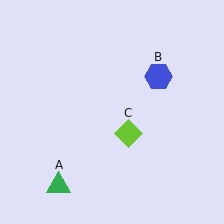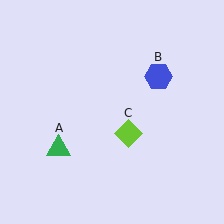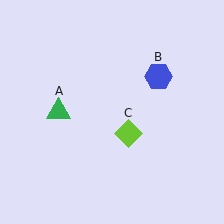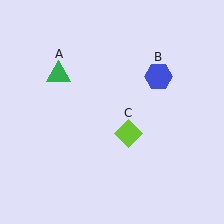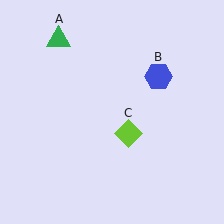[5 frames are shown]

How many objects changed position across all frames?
1 object changed position: green triangle (object A).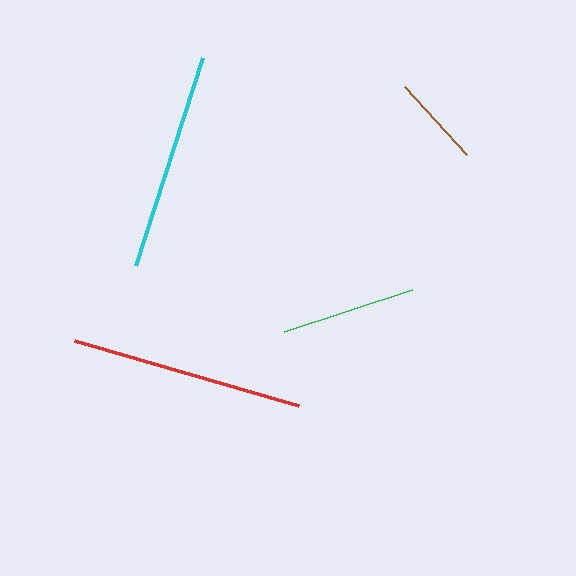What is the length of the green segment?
The green segment is approximately 135 pixels long.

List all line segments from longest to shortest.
From longest to shortest: red, cyan, green, brown.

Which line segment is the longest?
The red line is the longest at approximately 233 pixels.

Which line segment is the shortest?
The brown line is the shortest at approximately 93 pixels.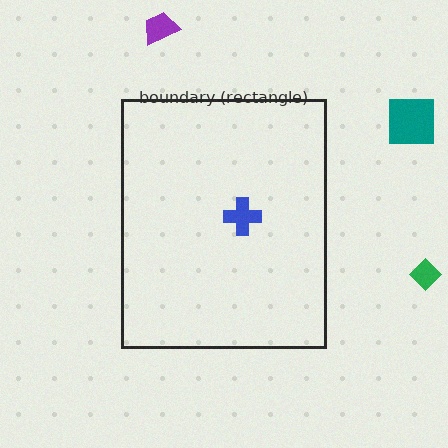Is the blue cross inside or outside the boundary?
Inside.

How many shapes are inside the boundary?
1 inside, 3 outside.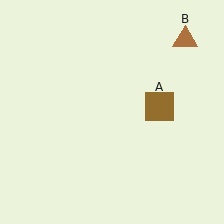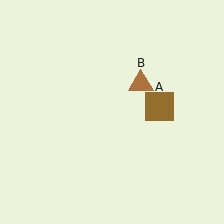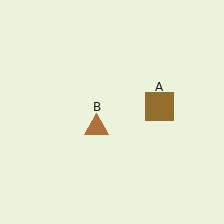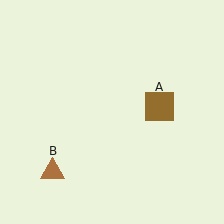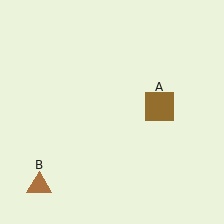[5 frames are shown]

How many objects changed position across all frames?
1 object changed position: brown triangle (object B).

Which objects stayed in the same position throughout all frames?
Brown square (object A) remained stationary.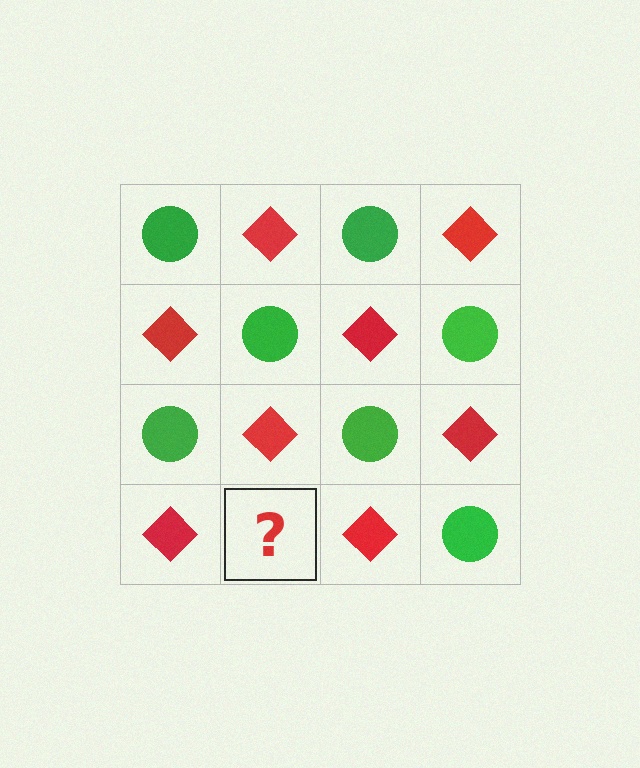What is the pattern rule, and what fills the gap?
The rule is that it alternates green circle and red diamond in a checkerboard pattern. The gap should be filled with a green circle.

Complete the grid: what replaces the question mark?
The question mark should be replaced with a green circle.